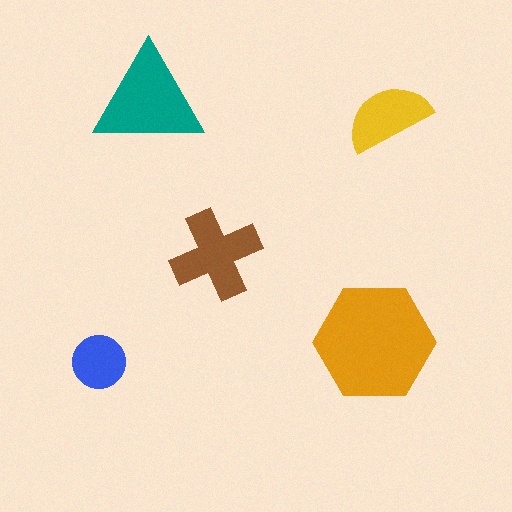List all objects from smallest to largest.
The blue circle, the yellow semicircle, the brown cross, the teal triangle, the orange hexagon.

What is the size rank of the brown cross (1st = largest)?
3rd.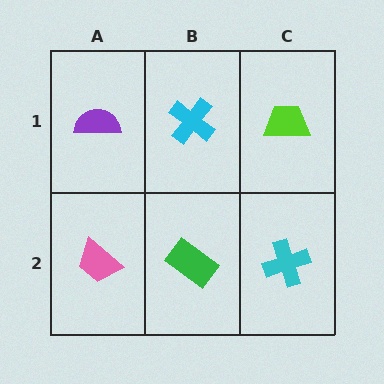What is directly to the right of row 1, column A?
A cyan cross.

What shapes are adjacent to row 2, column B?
A cyan cross (row 1, column B), a pink trapezoid (row 2, column A), a cyan cross (row 2, column C).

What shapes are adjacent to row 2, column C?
A lime trapezoid (row 1, column C), a green rectangle (row 2, column B).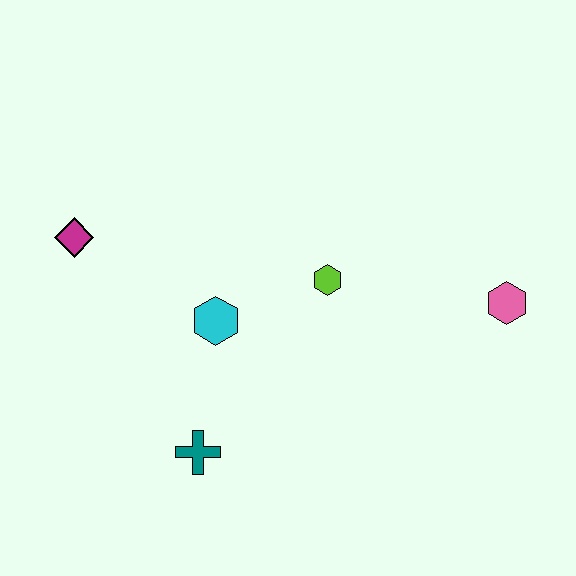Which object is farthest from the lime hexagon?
The magenta diamond is farthest from the lime hexagon.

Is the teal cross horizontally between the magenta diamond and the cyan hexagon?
Yes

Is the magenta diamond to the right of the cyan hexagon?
No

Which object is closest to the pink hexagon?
The lime hexagon is closest to the pink hexagon.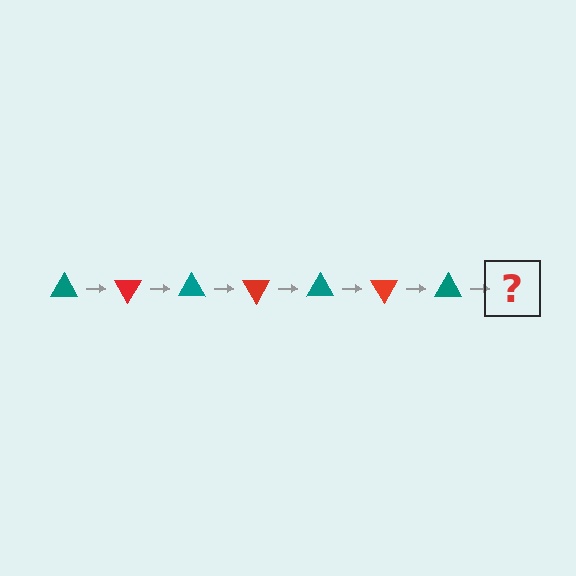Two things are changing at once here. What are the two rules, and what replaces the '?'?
The two rules are that it rotates 60 degrees each step and the color cycles through teal and red. The '?' should be a red triangle, rotated 420 degrees from the start.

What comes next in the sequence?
The next element should be a red triangle, rotated 420 degrees from the start.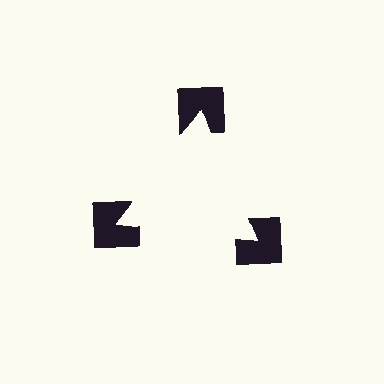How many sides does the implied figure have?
3 sides.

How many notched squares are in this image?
There are 3 — one at each vertex of the illusory triangle.